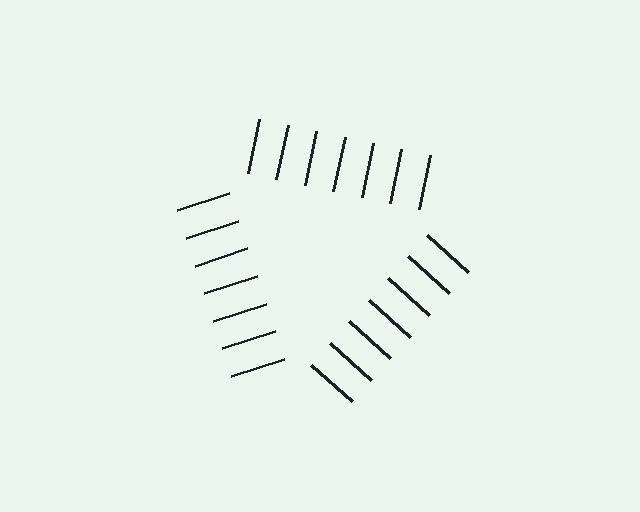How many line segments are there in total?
21 — 7 along each of the 3 edges.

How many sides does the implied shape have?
3 sides — the line-ends trace a triangle.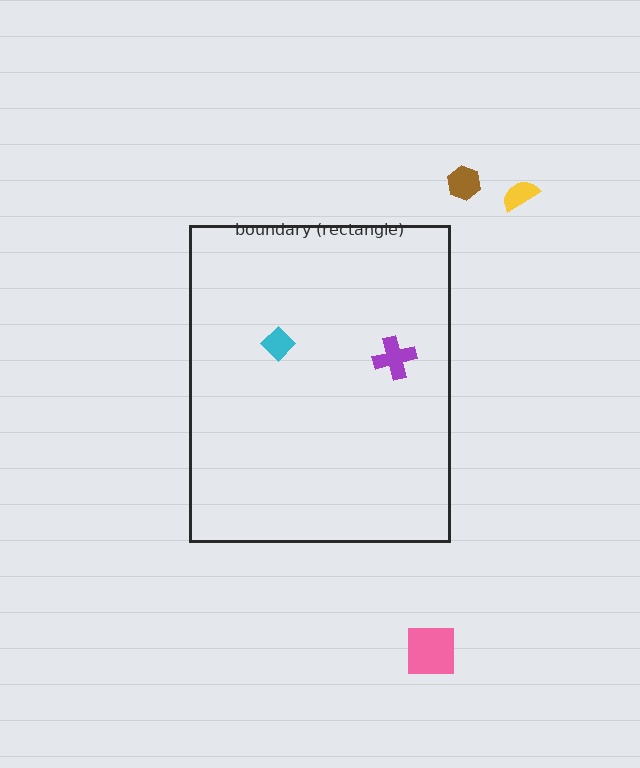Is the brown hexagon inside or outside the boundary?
Outside.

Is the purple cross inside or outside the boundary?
Inside.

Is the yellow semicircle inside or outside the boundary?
Outside.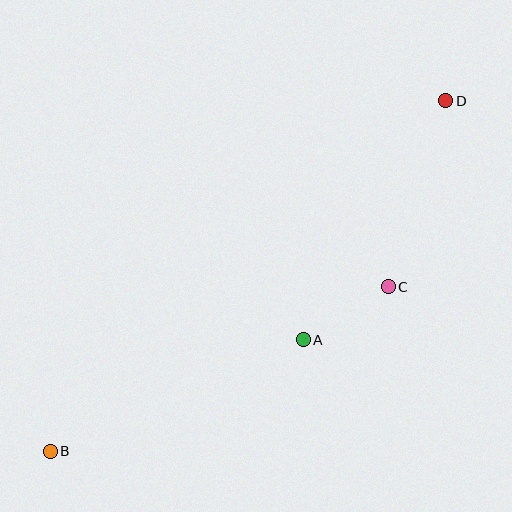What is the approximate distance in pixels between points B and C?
The distance between B and C is approximately 376 pixels.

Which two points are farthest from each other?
Points B and D are farthest from each other.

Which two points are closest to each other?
Points A and C are closest to each other.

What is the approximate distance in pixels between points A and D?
The distance between A and D is approximately 278 pixels.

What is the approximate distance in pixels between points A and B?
The distance between A and B is approximately 276 pixels.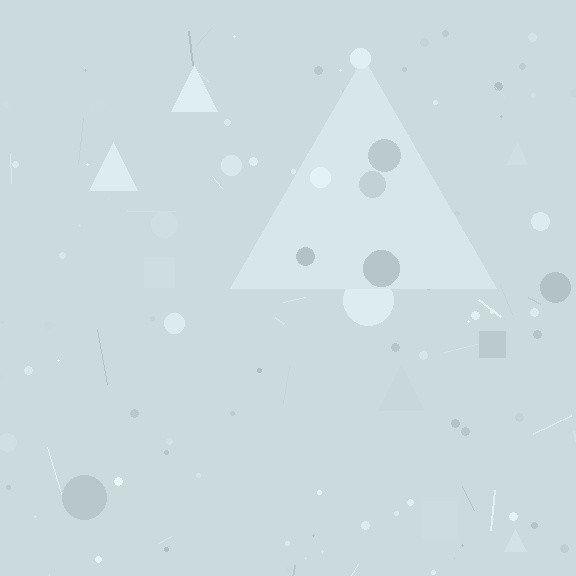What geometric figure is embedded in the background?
A triangle is embedded in the background.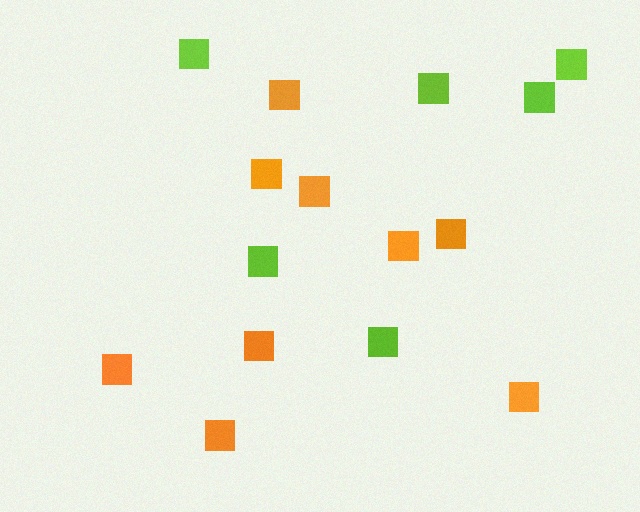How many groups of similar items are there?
There are 2 groups: one group of lime squares (6) and one group of orange squares (9).